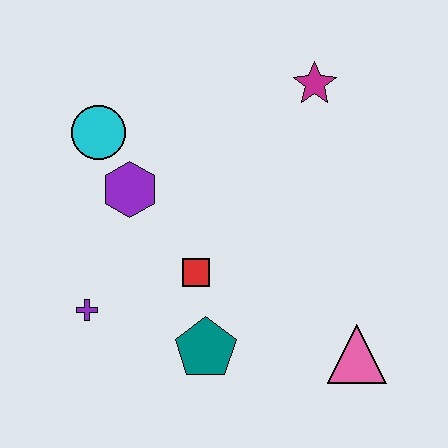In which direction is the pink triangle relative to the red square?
The pink triangle is to the right of the red square.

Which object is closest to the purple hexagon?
The cyan circle is closest to the purple hexagon.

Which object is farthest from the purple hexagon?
The pink triangle is farthest from the purple hexagon.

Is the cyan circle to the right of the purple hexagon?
No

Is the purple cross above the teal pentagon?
Yes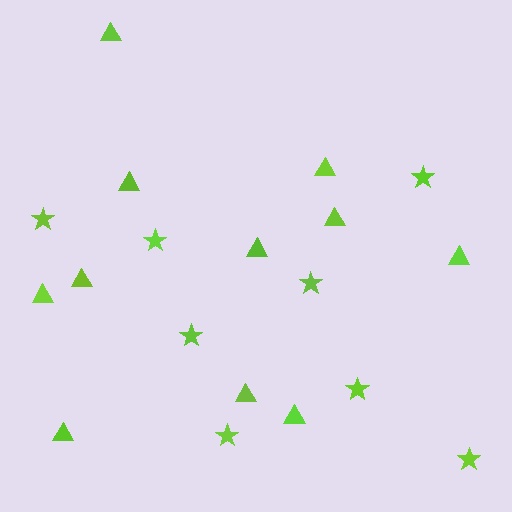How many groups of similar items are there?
There are 2 groups: one group of triangles (11) and one group of stars (8).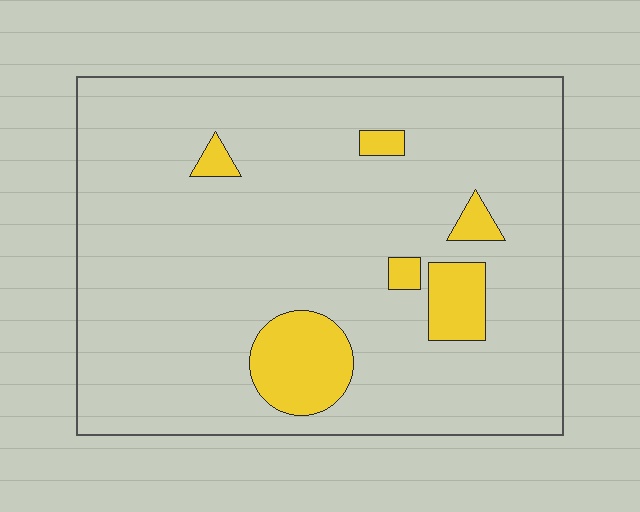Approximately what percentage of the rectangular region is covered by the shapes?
Approximately 10%.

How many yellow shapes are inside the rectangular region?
6.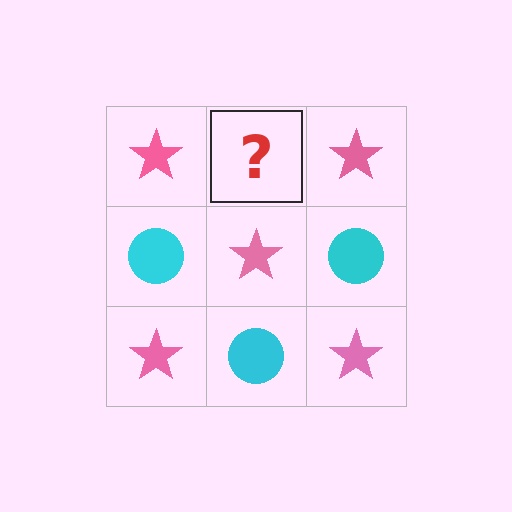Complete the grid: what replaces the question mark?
The question mark should be replaced with a cyan circle.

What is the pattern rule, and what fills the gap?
The rule is that it alternates pink star and cyan circle in a checkerboard pattern. The gap should be filled with a cyan circle.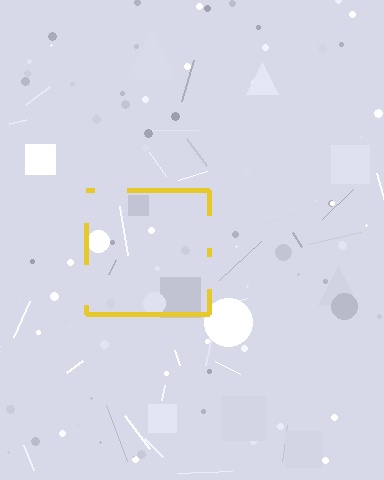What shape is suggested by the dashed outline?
The dashed outline suggests a square.